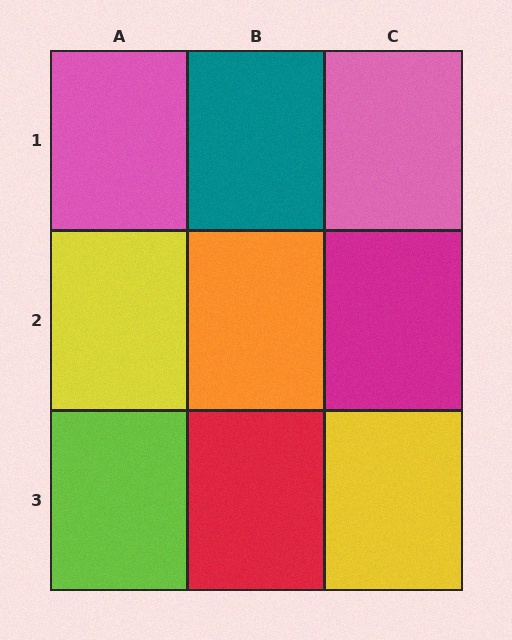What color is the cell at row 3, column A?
Lime.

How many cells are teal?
1 cell is teal.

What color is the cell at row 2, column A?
Yellow.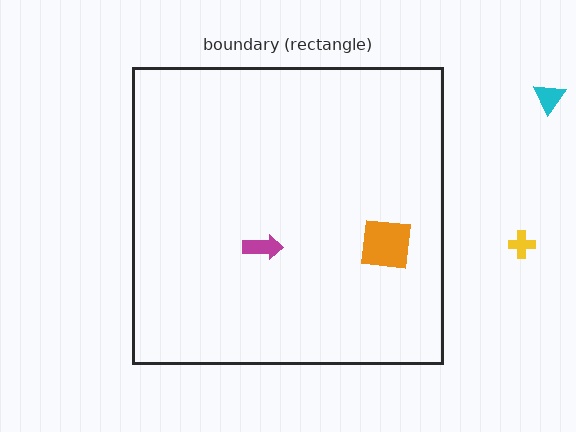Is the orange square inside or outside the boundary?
Inside.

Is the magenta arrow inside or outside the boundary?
Inside.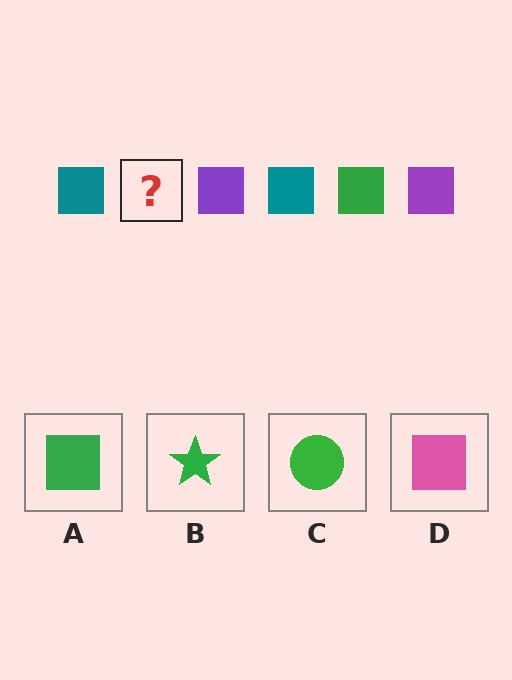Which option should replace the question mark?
Option A.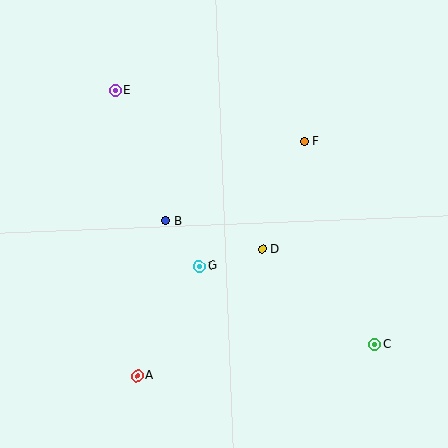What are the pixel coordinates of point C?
Point C is at (374, 345).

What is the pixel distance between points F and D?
The distance between F and D is 116 pixels.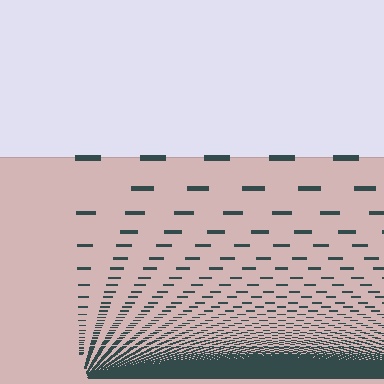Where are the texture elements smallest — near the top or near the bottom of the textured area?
Near the bottom.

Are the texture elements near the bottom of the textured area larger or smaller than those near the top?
Smaller. The gradient is inverted — elements near the bottom are smaller and denser.